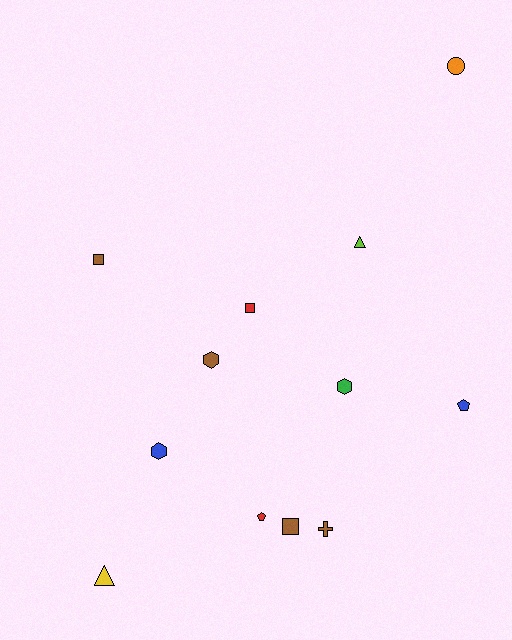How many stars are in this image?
There are no stars.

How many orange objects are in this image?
There is 1 orange object.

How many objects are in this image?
There are 12 objects.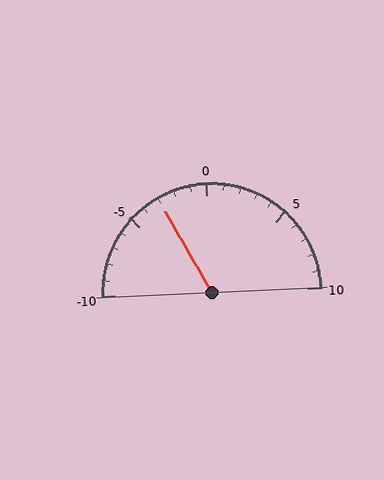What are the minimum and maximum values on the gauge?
The gauge ranges from -10 to 10.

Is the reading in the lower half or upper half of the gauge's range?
The reading is in the lower half of the range (-10 to 10).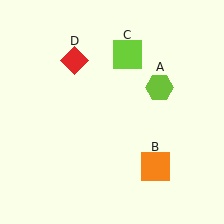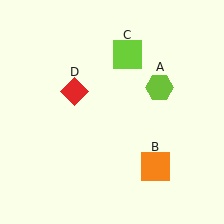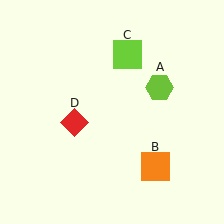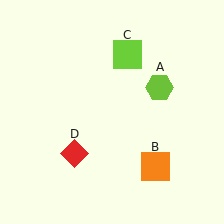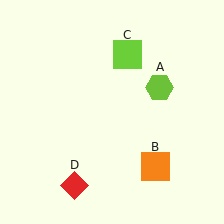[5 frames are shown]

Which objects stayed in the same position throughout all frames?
Lime hexagon (object A) and orange square (object B) and lime square (object C) remained stationary.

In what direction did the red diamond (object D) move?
The red diamond (object D) moved down.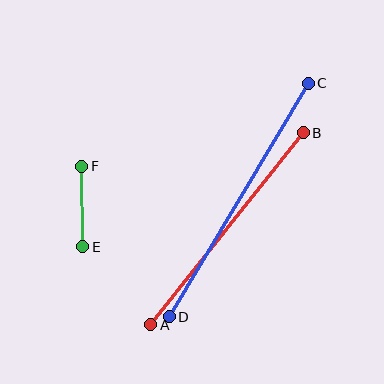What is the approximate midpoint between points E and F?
The midpoint is at approximately (82, 206) pixels.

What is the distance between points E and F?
The distance is approximately 81 pixels.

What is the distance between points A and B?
The distance is approximately 245 pixels.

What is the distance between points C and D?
The distance is approximately 272 pixels.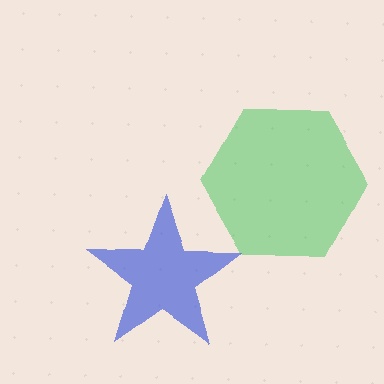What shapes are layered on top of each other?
The layered shapes are: a green hexagon, a blue star.